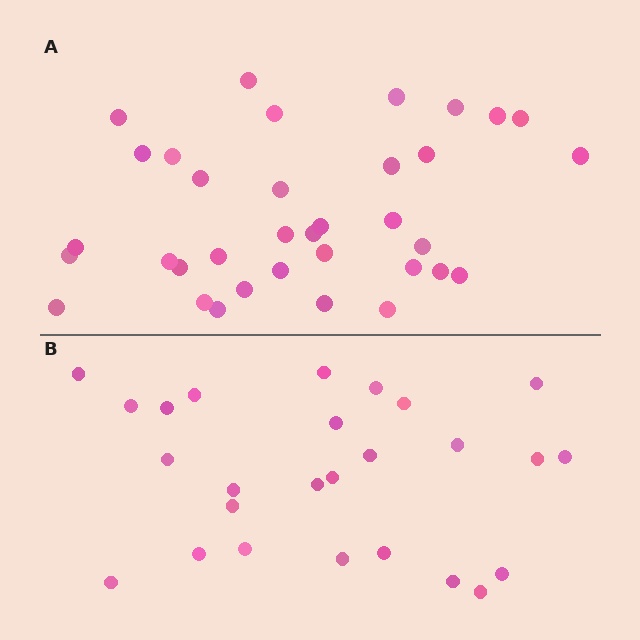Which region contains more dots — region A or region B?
Region A (the top region) has more dots.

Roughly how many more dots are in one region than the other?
Region A has roughly 8 or so more dots than region B.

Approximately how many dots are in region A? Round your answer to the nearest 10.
About 40 dots. (The exact count is 35, which rounds to 40.)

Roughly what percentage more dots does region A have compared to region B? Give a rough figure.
About 35% more.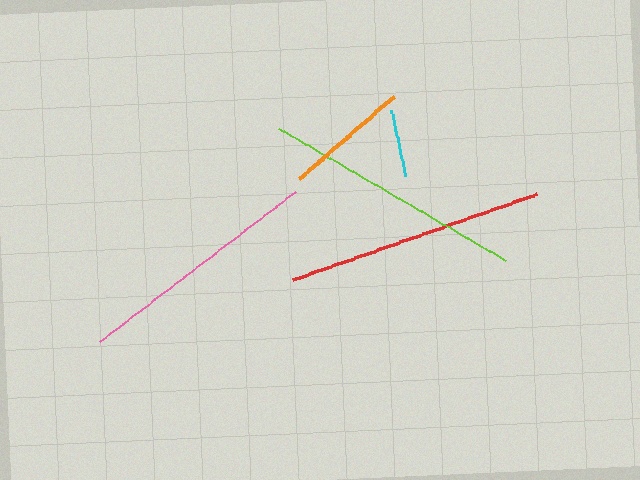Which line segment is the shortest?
The cyan line is the shortest at approximately 68 pixels.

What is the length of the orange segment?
The orange segment is approximately 125 pixels long.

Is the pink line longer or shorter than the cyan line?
The pink line is longer than the cyan line.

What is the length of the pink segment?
The pink segment is approximately 247 pixels long.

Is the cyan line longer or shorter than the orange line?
The orange line is longer than the cyan line.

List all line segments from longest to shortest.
From longest to shortest: lime, red, pink, orange, cyan.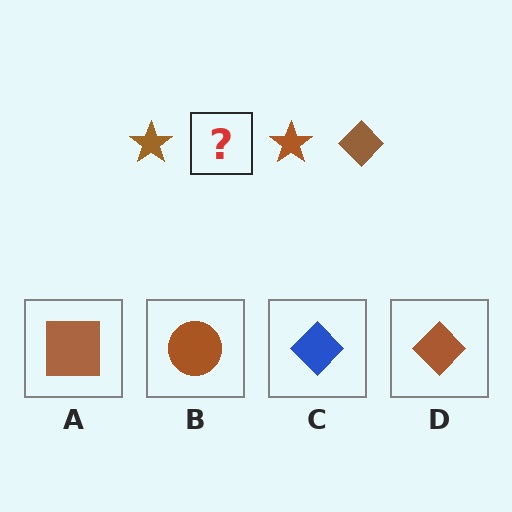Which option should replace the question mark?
Option D.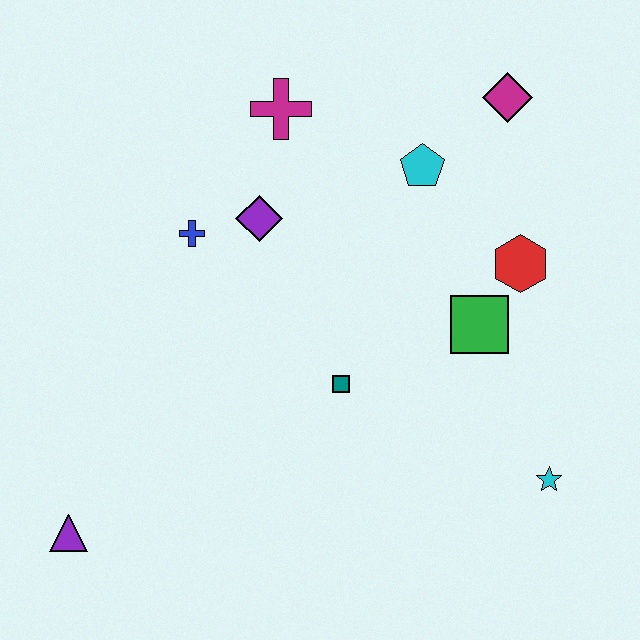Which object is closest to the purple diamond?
The blue cross is closest to the purple diamond.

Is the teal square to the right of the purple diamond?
Yes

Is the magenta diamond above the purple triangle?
Yes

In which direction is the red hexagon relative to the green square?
The red hexagon is above the green square.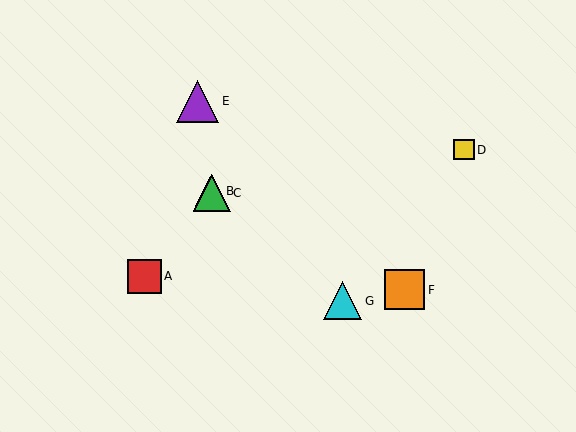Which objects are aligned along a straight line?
Objects B, C, F are aligned along a straight line.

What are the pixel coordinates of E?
Object E is at (198, 101).